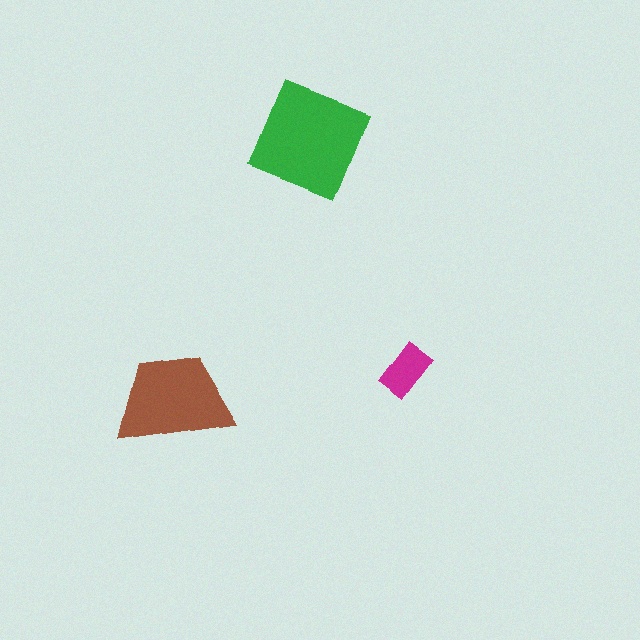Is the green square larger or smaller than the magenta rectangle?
Larger.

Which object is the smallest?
The magenta rectangle.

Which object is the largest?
The green square.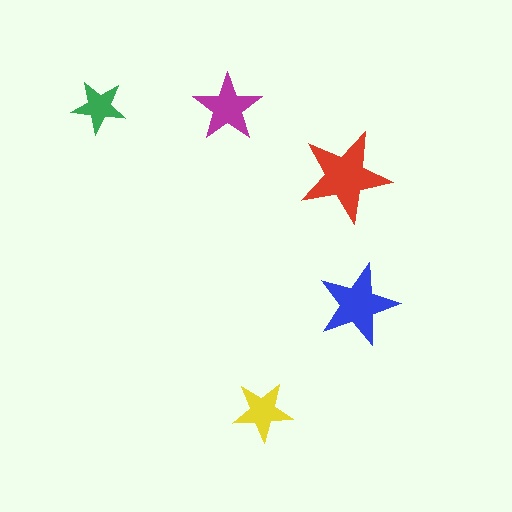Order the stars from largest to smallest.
the red one, the blue one, the magenta one, the yellow one, the green one.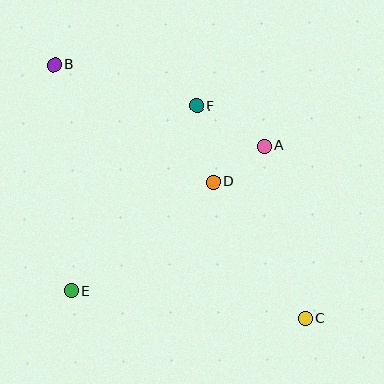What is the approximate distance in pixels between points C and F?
The distance between C and F is approximately 239 pixels.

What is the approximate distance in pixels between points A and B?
The distance between A and B is approximately 225 pixels.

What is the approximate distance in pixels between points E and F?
The distance between E and F is approximately 224 pixels.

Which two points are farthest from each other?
Points B and C are farthest from each other.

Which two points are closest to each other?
Points A and D are closest to each other.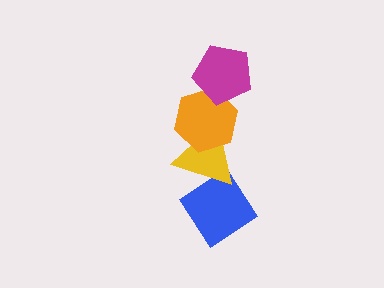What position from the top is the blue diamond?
The blue diamond is 4th from the top.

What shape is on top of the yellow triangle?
The orange hexagon is on top of the yellow triangle.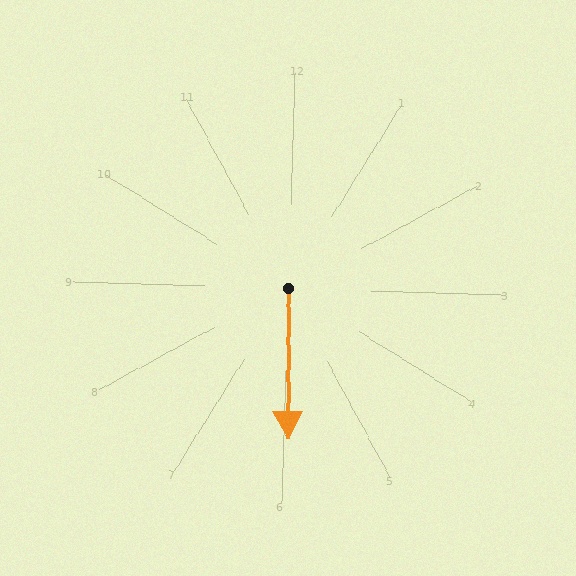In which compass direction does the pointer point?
South.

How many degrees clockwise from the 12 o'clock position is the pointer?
Approximately 178 degrees.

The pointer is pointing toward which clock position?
Roughly 6 o'clock.